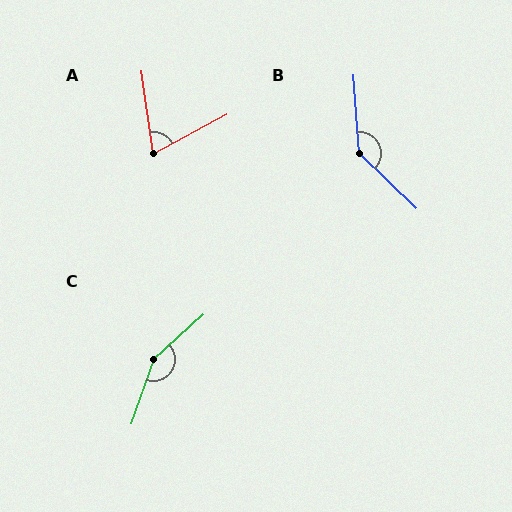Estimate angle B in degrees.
Approximately 138 degrees.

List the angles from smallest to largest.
A (70°), B (138°), C (151°).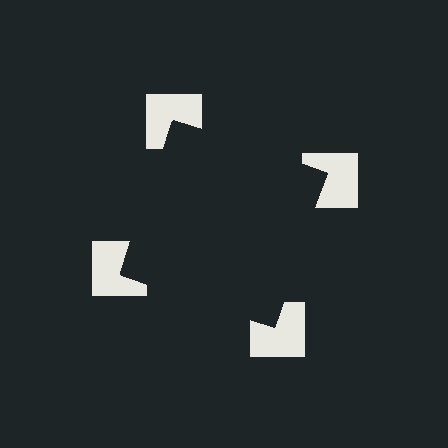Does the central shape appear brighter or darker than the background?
It typically appears slightly darker than the background, even though no actual brightness change is drawn.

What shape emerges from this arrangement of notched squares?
An illusory square — its edges are inferred from the aligned wedge cuts in the notched squares, not physically drawn.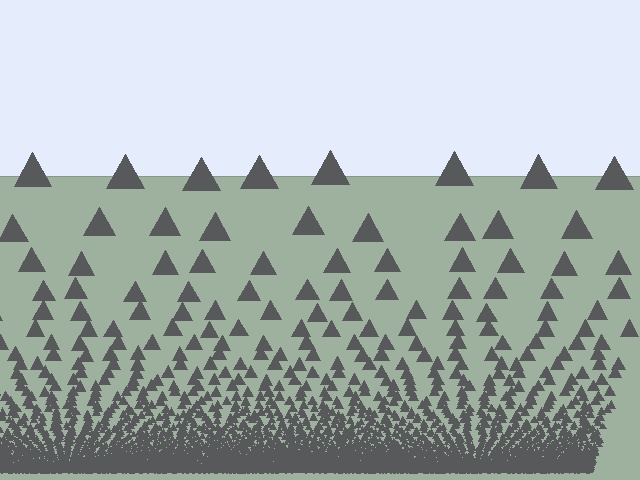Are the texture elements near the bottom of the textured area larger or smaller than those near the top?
Smaller. The gradient is inverted — elements near the bottom are smaller and denser.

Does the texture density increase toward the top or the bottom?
Density increases toward the bottom.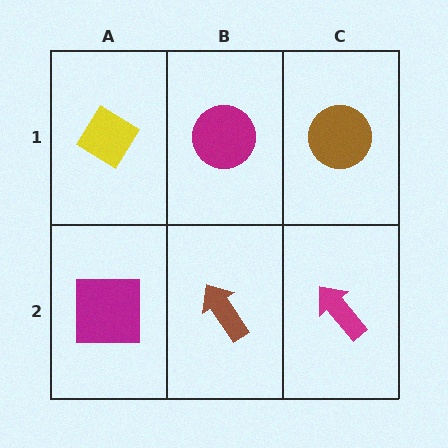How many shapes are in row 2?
3 shapes.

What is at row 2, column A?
A magenta square.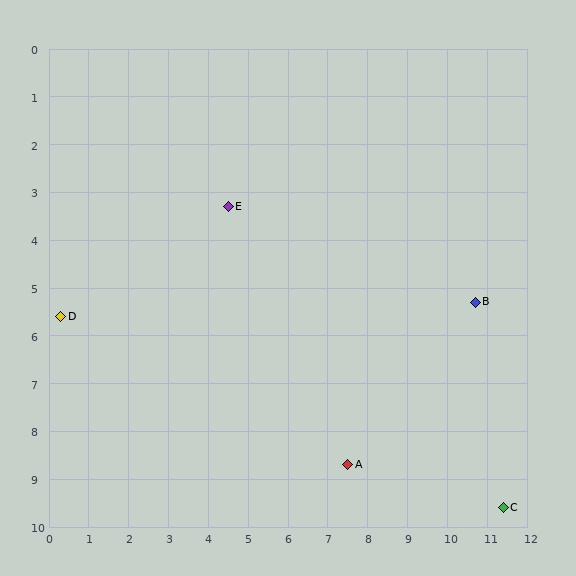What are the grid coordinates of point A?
Point A is at approximately (7.5, 8.7).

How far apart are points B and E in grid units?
Points B and E are about 6.5 grid units apart.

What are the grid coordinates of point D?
Point D is at approximately (0.3, 5.6).